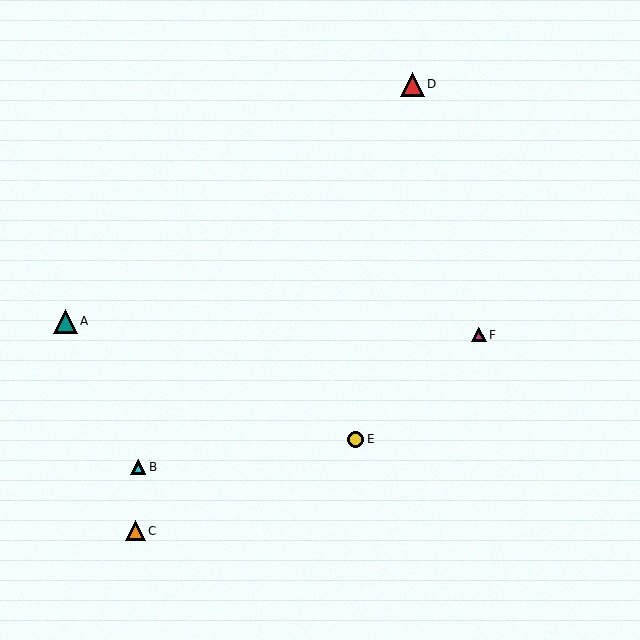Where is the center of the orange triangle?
The center of the orange triangle is at (136, 531).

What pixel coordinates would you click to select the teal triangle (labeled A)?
Click at (65, 321) to select the teal triangle A.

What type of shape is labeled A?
Shape A is a teal triangle.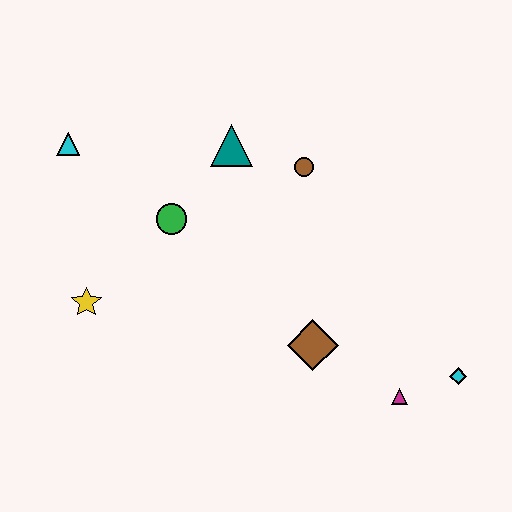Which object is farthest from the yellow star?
The cyan diamond is farthest from the yellow star.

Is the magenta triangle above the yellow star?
No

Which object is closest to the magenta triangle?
The cyan diamond is closest to the magenta triangle.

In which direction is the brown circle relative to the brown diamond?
The brown circle is above the brown diamond.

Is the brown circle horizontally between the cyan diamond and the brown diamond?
No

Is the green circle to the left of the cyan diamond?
Yes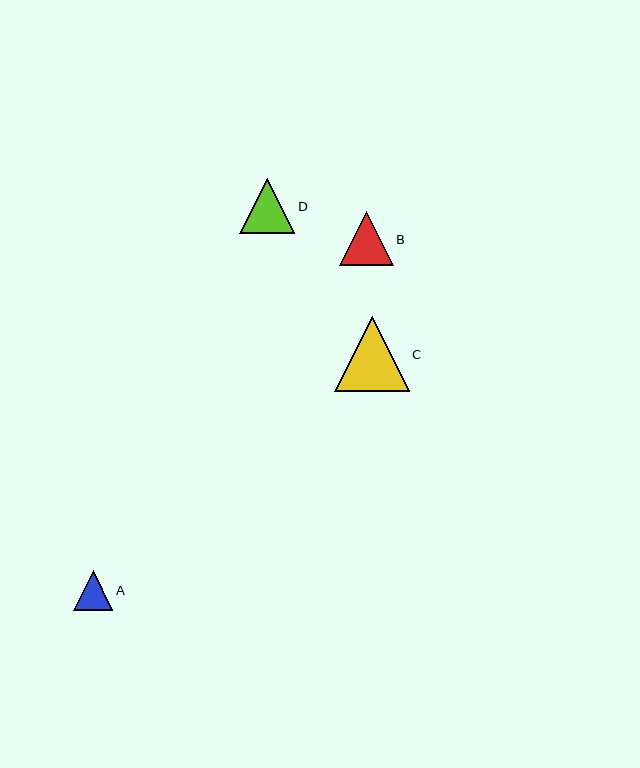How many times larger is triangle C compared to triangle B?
Triangle C is approximately 1.4 times the size of triangle B.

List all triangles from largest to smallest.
From largest to smallest: C, D, B, A.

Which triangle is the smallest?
Triangle A is the smallest with a size of approximately 40 pixels.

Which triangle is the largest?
Triangle C is the largest with a size of approximately 74 pixels.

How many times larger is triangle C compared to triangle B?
Triangle C is approximately 1.4 times the size of triangle B.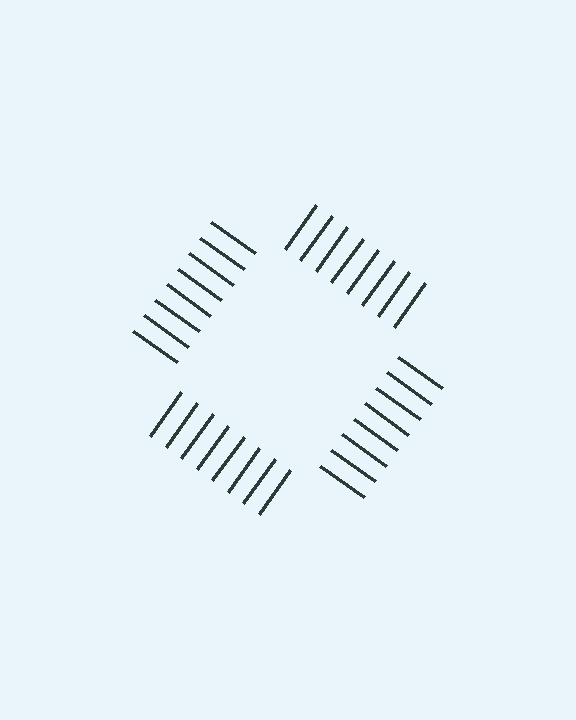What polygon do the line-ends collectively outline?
An illusory square — the line segments terminate on its edges but no continuous stroke is drawn.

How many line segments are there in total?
32 — 8 along each of the 4 edges.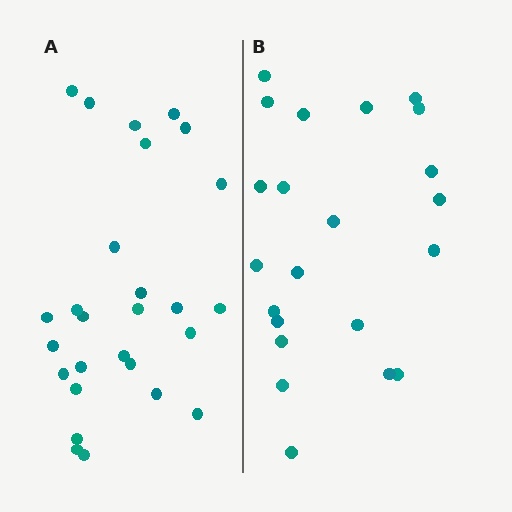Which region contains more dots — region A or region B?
Region A (the left region) has more dots.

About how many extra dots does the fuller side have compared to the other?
Region A has about 5 more dots than region B.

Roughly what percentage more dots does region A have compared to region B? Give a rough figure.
About 25% more.